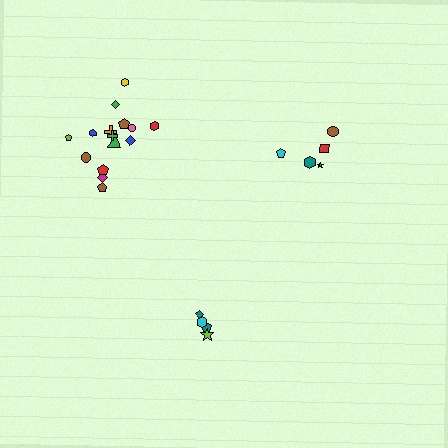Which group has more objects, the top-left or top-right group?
The top-left group.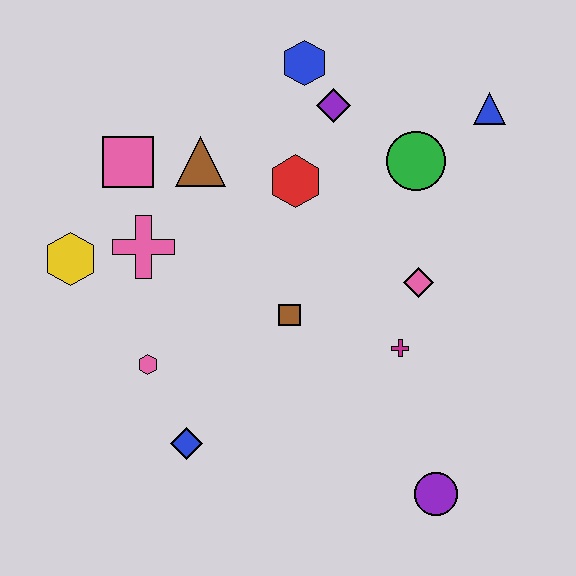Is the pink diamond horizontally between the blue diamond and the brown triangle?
No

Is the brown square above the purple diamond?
No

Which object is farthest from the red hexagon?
The purple circle is farthest from the red hexagon.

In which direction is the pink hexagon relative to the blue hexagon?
The pink hexagon is below the blue hexagon.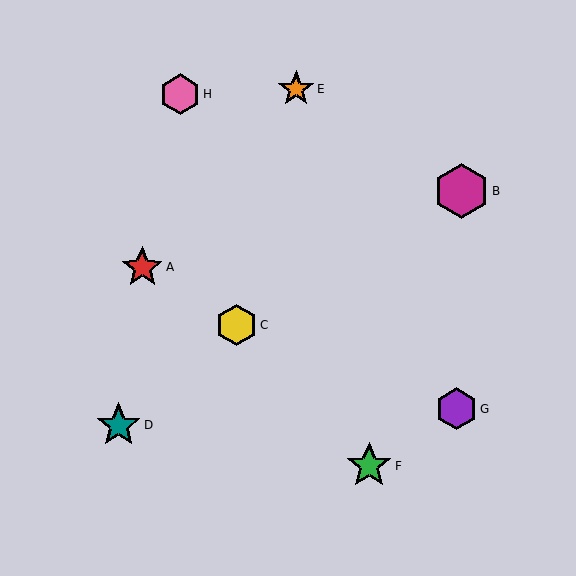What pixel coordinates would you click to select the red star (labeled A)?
Click at (142, 267) to select the red star A.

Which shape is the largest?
The magenta hexagon (labeled B) is the largest.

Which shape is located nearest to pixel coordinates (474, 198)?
The magenta hexagon (labeled B) at (462, 191) is nearest to that location.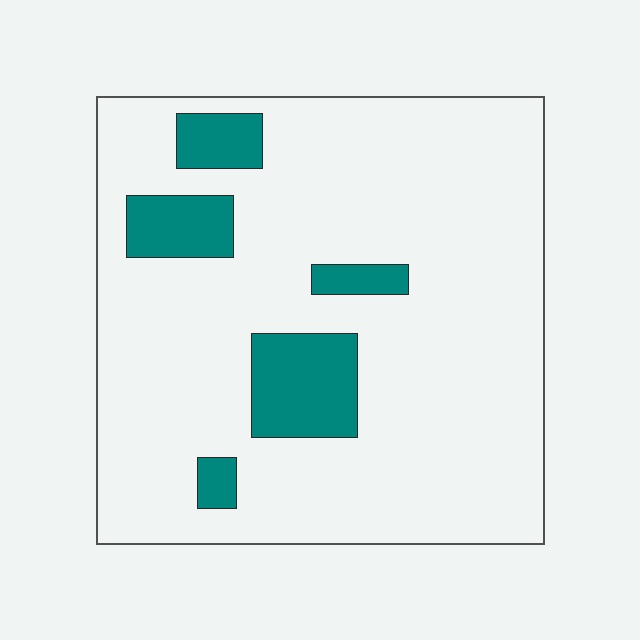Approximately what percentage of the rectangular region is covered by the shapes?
Approximately 15%.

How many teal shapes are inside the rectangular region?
5.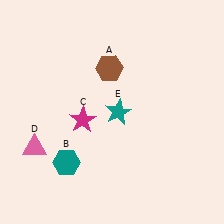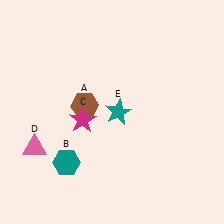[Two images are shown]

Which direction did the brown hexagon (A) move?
The brown hexagon (A) moved down.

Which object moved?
The brown hexagon (A) moved down.